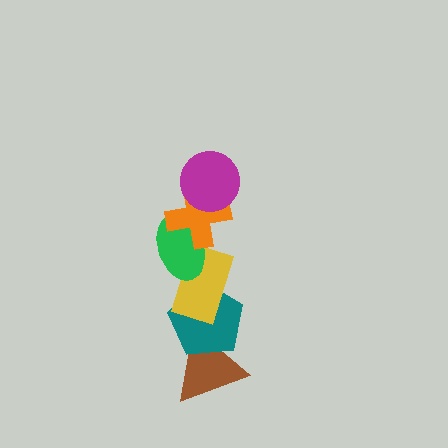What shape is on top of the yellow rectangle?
The green ellipse is on top of the yellow rectangle.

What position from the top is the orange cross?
The orange cross is 2nd from the top.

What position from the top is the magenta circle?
The magenta circle is 1st from the top.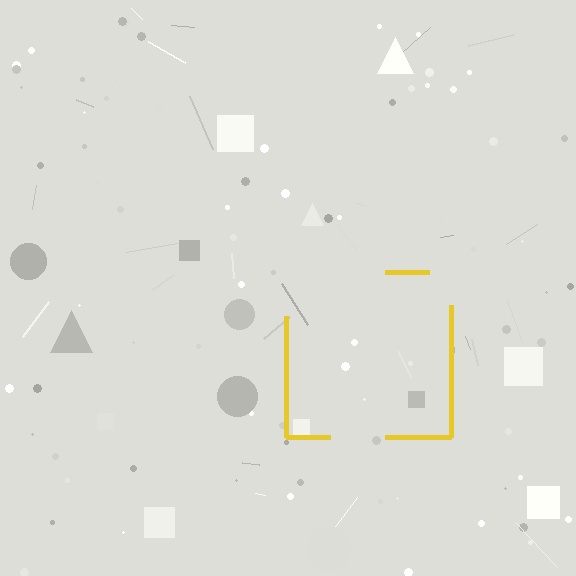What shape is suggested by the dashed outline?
The dashed outline suggests a square.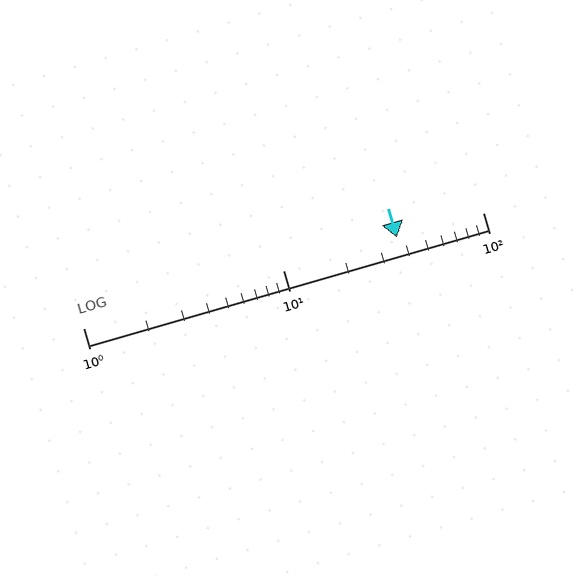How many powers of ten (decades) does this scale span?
The scale spans 2 decades, from 1 to 100.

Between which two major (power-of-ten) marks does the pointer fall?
The pointer is between 10 and 100.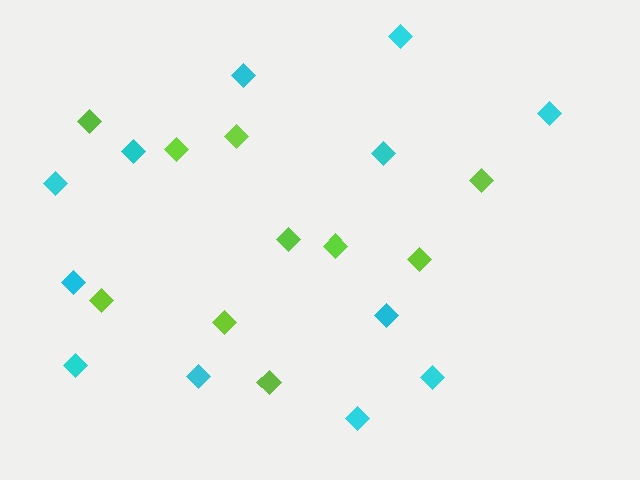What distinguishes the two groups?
There are 2 groups: one group of cyan diamonds (12) and one group of lime diamonds (10).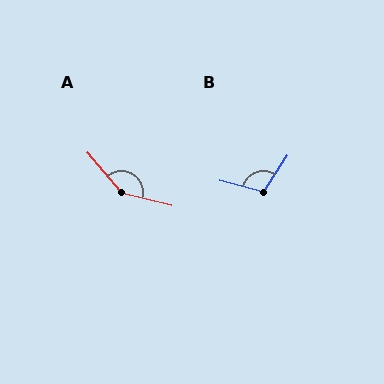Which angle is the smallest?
B, at approximately 108 degrees.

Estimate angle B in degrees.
Approximately 108 degrees.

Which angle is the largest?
A, at approximately 144 degrees.